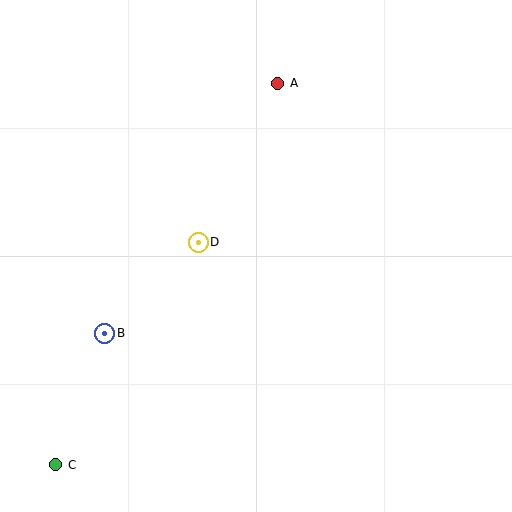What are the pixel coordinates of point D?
Point D is at (198, 242).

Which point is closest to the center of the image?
Point D at (198, 242) is closest to the center.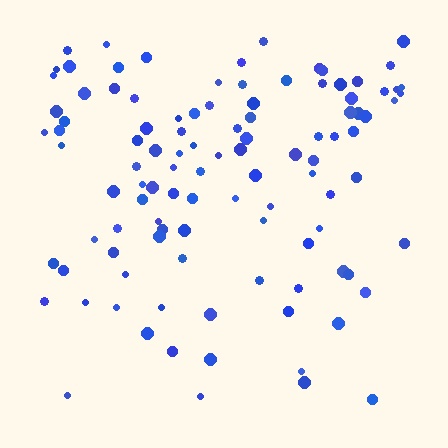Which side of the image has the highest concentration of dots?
The top.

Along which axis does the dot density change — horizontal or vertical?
Vertical.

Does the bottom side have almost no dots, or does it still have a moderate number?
Still a moderate number, just noticeably fewer than the top.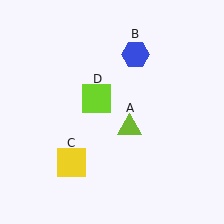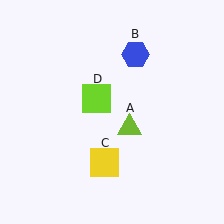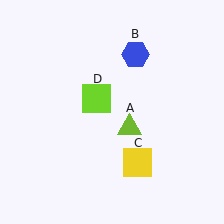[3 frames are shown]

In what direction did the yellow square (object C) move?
The yellow square (object C) moved right.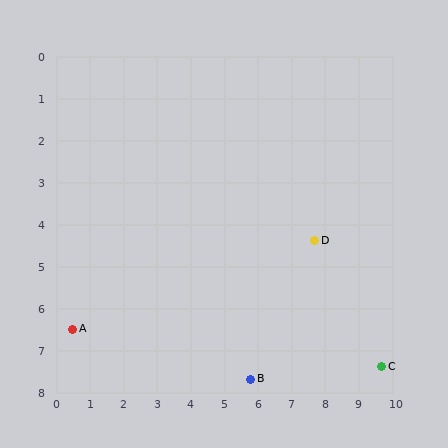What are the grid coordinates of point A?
Point A is at approximately (0.5, 6.5).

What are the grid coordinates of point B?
Point B is at approximately (5.8, 7.7).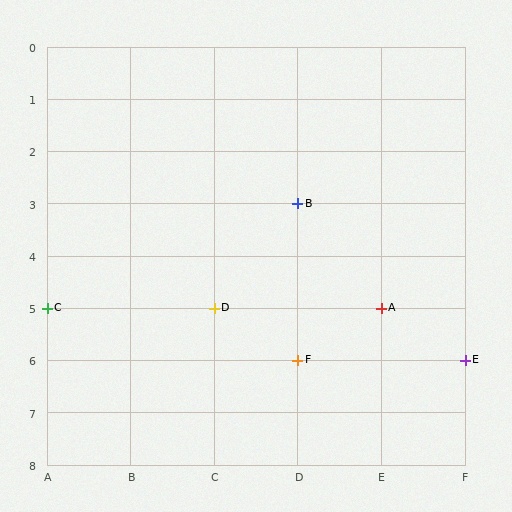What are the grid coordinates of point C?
Point C is at grid coordinates (A, 5).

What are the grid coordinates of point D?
Point D is at grid coordinates (C, 5).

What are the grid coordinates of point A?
Point A is at grid coordinates (E, 5).